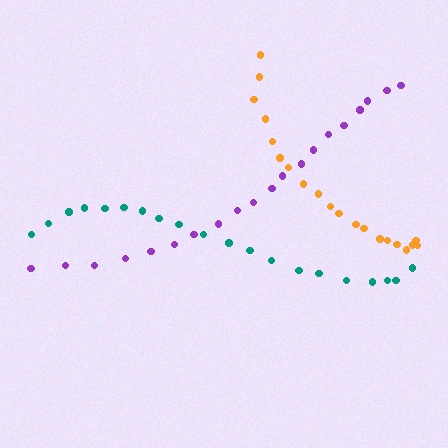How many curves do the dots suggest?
There are 3 distinct paths.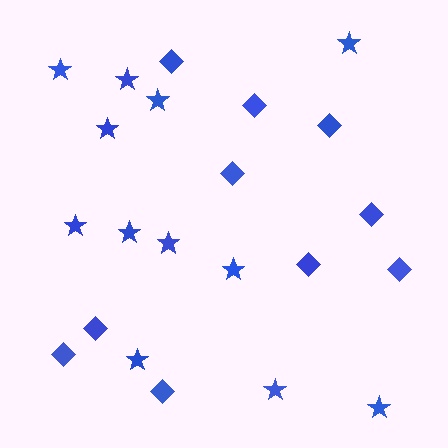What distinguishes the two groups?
There are 2 groups: one group of stars (12) and one group of diamonds (10).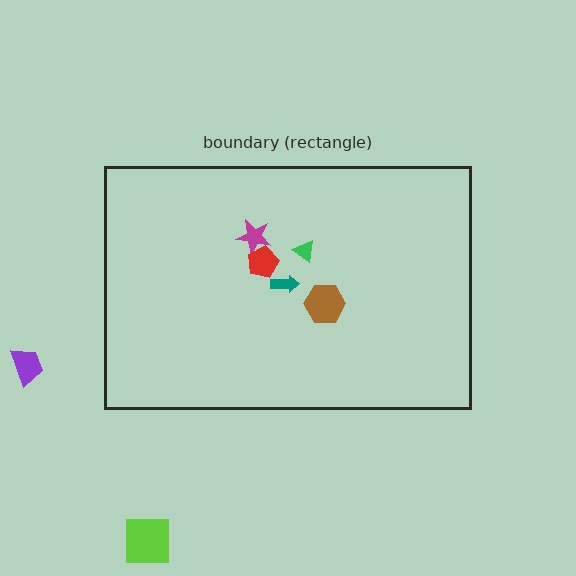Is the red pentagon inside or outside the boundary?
Inside.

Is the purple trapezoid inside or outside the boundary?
Outside.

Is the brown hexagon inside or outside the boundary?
Inside.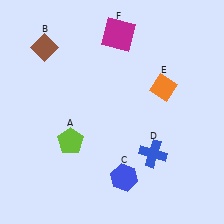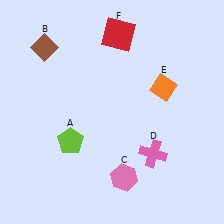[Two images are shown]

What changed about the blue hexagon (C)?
In Image 1, C is blue. In Image 2, it changed to pink.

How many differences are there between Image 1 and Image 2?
There are 3 differences between the two images.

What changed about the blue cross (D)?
In Image 1, D is blue. In Image 2, it changed to pink.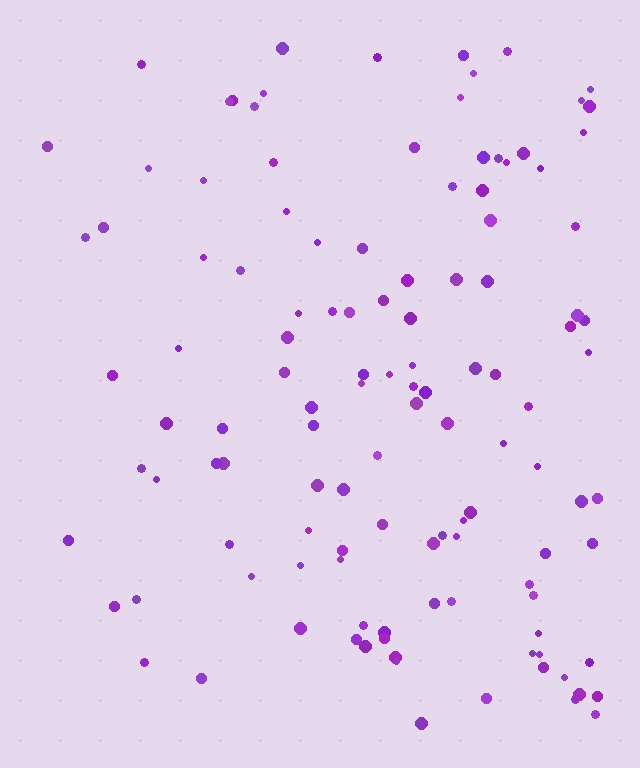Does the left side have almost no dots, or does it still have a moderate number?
Still a moderate number, just noticeably fewer than the right.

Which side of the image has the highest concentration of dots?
The right.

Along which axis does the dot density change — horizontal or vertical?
Horizontal.